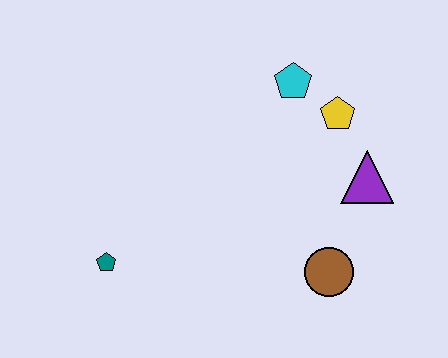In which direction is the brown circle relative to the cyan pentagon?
The brown circle is below the cyan pentagon.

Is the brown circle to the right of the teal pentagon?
Yes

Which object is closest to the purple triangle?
The yellow pentagon is closest to the purple triangle.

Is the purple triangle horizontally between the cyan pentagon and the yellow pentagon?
No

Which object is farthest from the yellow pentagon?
The teal pentagon is farthest from the yellow pentagon.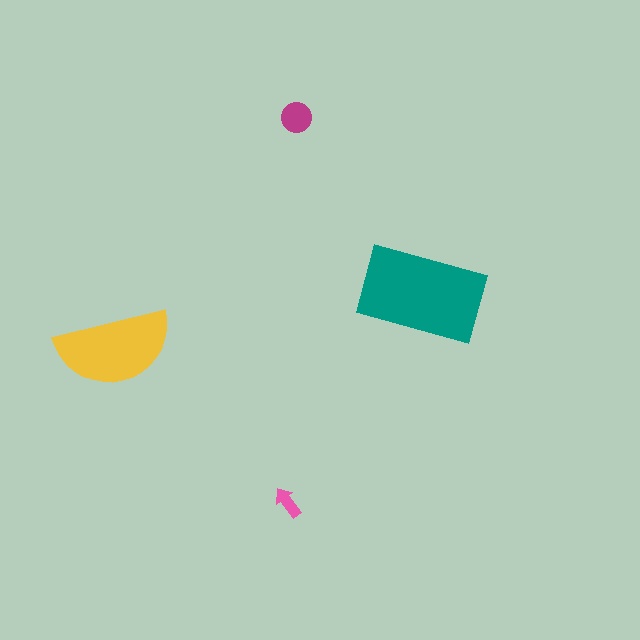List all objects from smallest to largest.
The pink arrow, the magenta circle, the yellow semicircle, the teal rectangle.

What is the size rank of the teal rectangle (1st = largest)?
1st.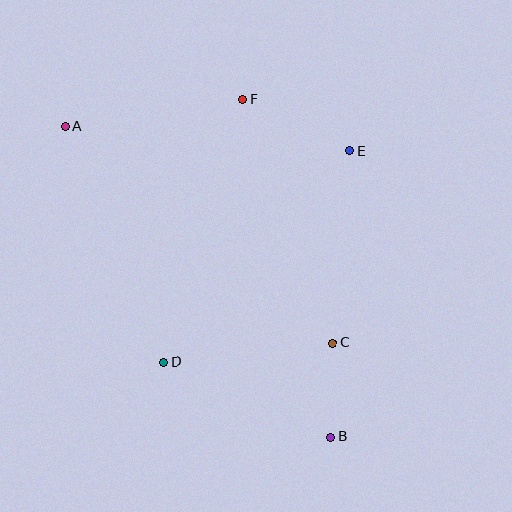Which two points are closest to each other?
Points B and C are closest to each other.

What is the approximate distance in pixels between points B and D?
The distance between B and D is approximately 183 pixels.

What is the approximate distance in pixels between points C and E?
The distance between C and E is approximately 193 pixels.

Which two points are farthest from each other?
Points A and B are farthest from each other.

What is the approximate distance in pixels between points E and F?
The distance between E and F is approximately 119 pixels.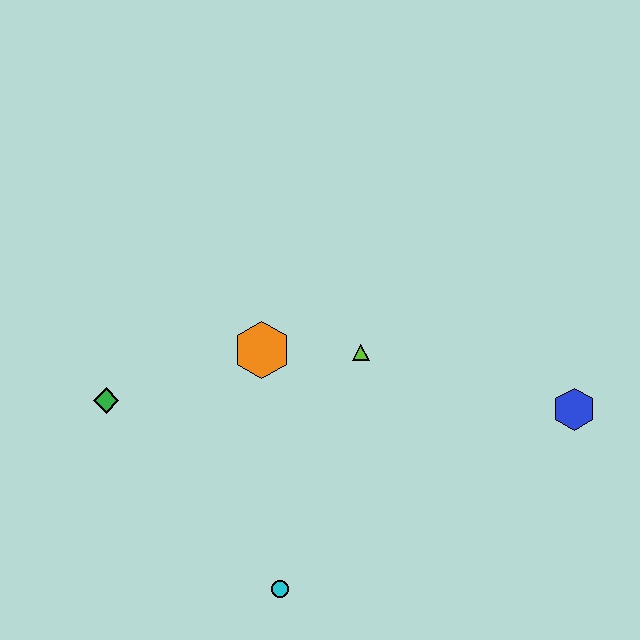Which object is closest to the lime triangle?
The orange hexagon is closest to the lime triangle.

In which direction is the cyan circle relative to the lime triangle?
The cyan circle is below the lime triangle.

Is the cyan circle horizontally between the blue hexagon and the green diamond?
Yes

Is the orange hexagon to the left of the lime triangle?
Yes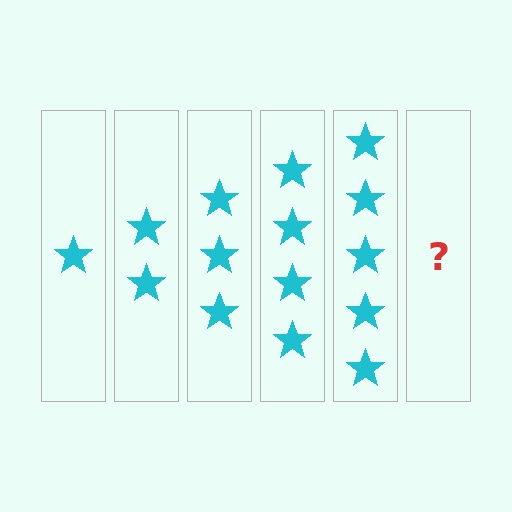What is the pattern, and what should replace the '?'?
The pattern is that each step adds one more star. The '?' should be 6 stars.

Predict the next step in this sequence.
The next step is 6 stars.